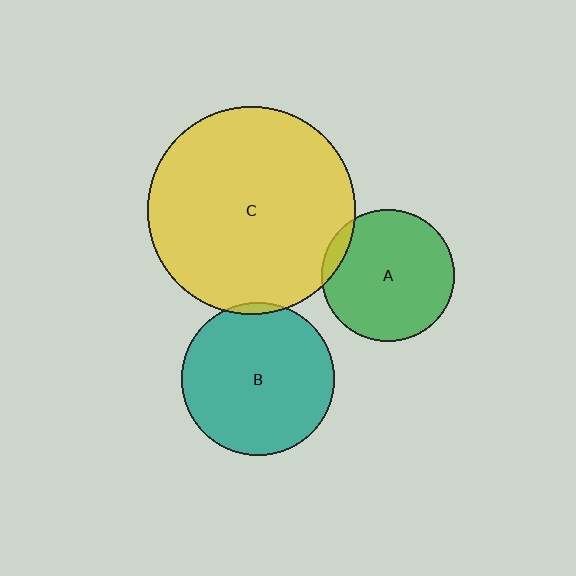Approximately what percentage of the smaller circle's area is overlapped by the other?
Approximately 5%.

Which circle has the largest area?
Circle C (yellow).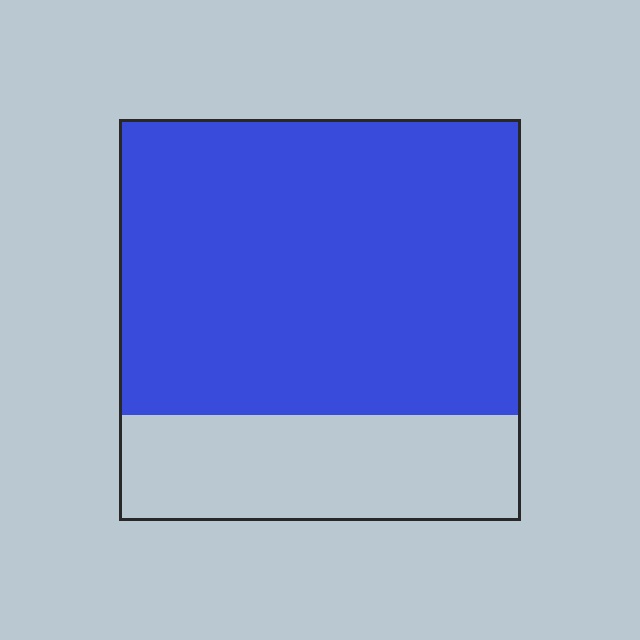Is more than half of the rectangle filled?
Yes.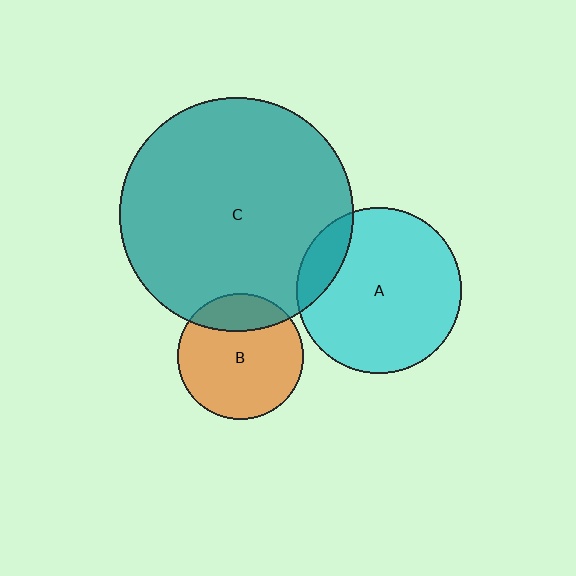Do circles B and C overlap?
Yes.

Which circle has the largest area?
Circle C (teal).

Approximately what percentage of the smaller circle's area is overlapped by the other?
Approximately 20%.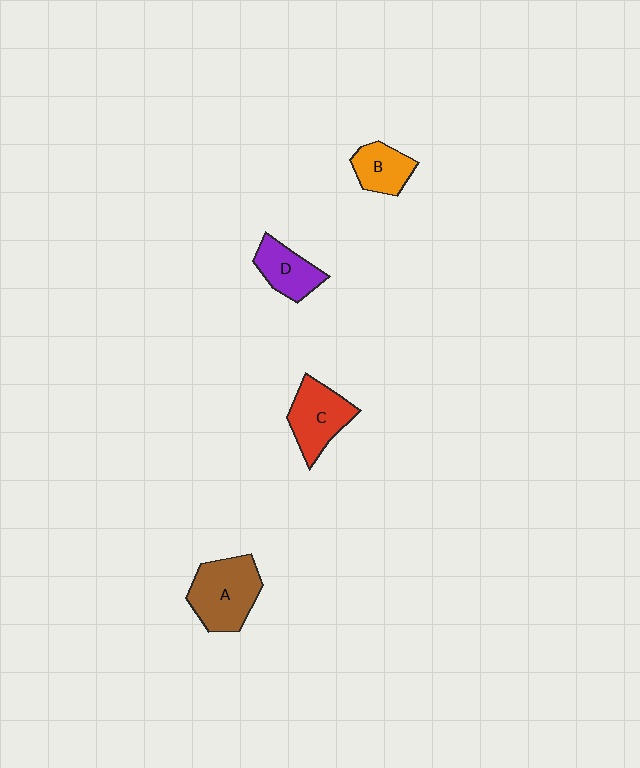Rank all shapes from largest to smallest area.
From largest to smallest: A (brown), C (red), D (purple), B (orange).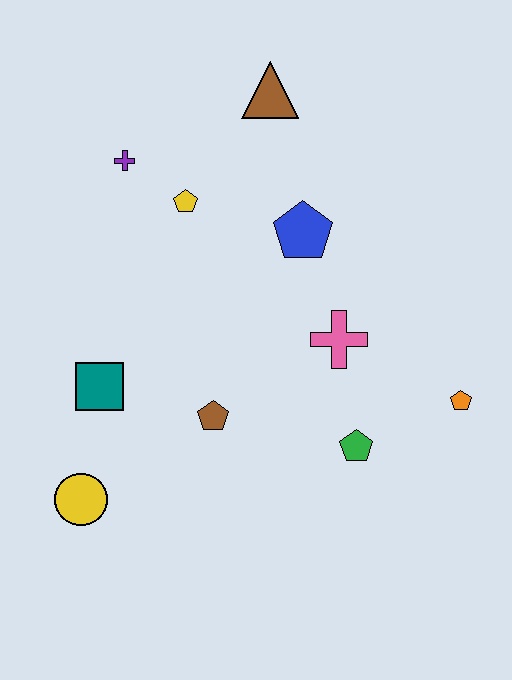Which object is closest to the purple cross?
The yellow pentagon is closest to the purple cross.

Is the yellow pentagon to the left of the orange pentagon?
Yes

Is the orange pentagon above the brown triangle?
No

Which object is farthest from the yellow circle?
The brown triangle is farthest from the yellow circle.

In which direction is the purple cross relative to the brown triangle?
The purple cross is to the left of the brown triangle.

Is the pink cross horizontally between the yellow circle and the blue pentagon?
No